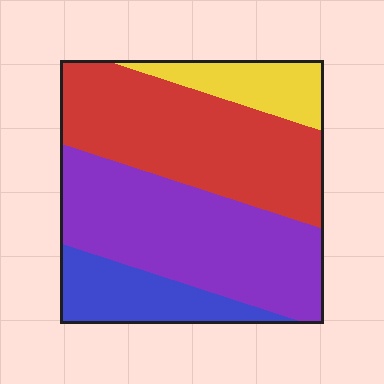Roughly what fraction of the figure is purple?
Purple takes up about three eighths (3/8) of the figure.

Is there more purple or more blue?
Purple.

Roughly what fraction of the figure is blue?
Blue takes up about one eighth (1/8) of the figure.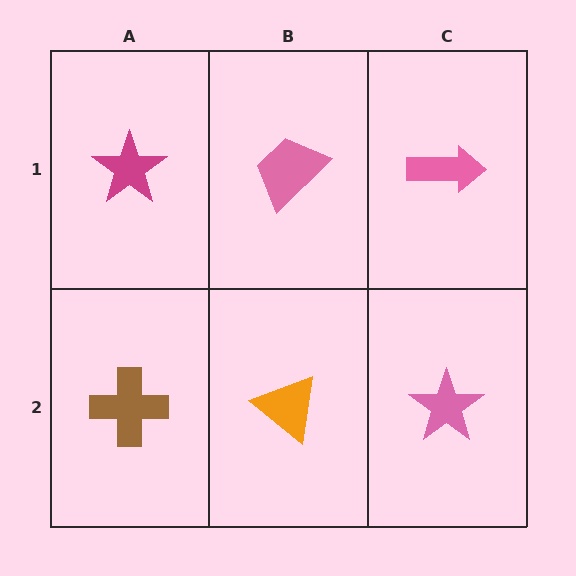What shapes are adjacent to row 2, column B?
A pink trapezoid (row 1, column B), a brown cross (row 2, column A), a pink star (row 2, column C).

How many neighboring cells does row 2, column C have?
2.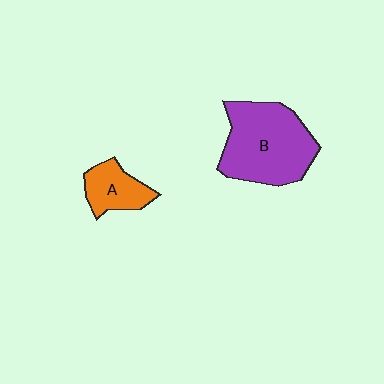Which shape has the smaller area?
Shape A (orange).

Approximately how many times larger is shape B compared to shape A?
Approximately 2.4 times.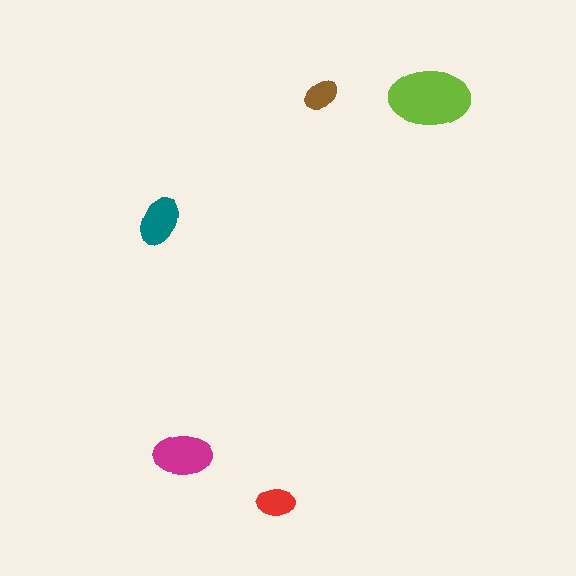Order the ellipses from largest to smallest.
the lime one, the magenta one, the teal one, the red one, the brown one.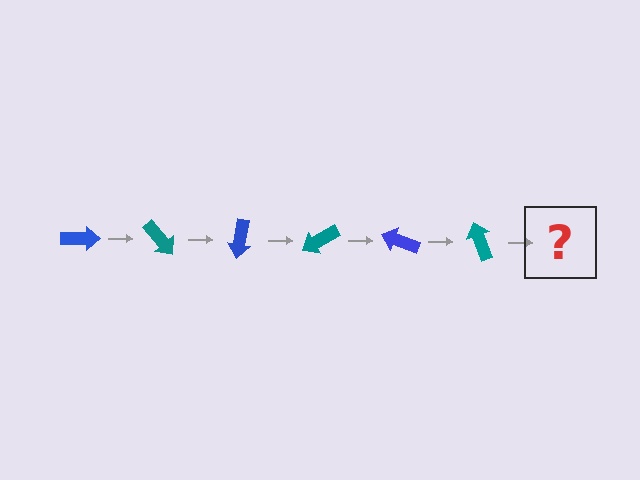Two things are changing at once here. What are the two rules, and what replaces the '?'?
The two rules are that it rotates 50 degrees each step and the color cycles through blue and teal. The '?' should be a blue arrow, rotated 300 degrees from the start.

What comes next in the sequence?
The next element should be a blue arrow, rotated 300 degrees from the start.